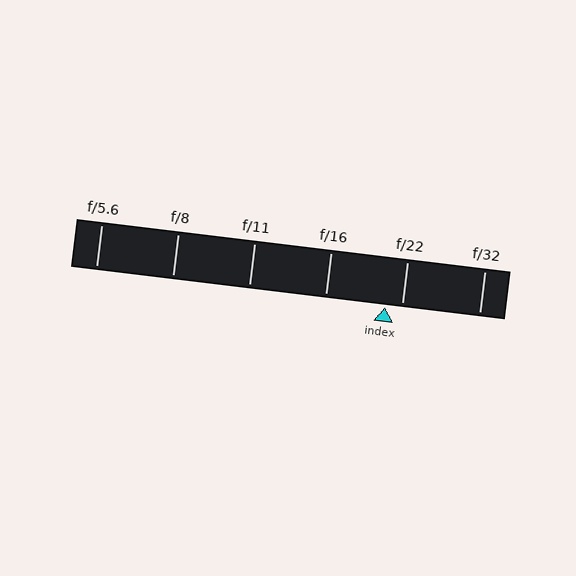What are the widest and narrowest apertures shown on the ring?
The widest aperture shown is f/5.6 and the narrowest is f/32.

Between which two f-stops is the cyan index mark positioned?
The index mark is between f/16 and f/22.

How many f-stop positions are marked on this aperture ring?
There are 6 f-stop positions marked.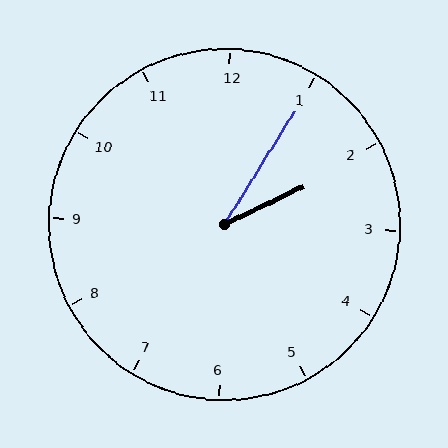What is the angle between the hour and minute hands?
Approximately 32 degrees.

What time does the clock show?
2:05.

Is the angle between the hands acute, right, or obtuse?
It is acute.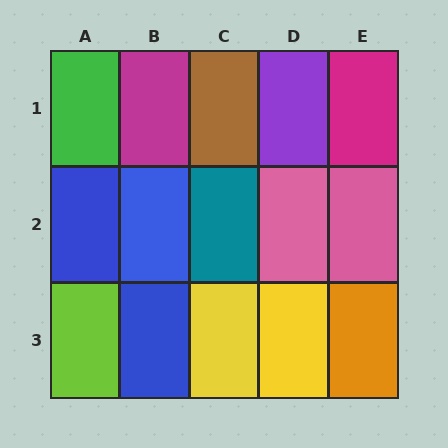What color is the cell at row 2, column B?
Blue.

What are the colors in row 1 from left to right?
Green, magenta, brown, purple, magenta.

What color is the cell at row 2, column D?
Pink.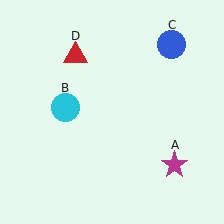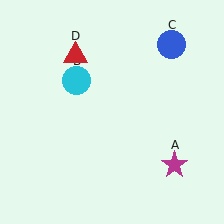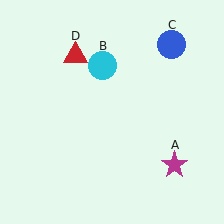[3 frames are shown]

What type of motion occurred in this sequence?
The cyan circle (object B) rotated clockwise around the center of the scene.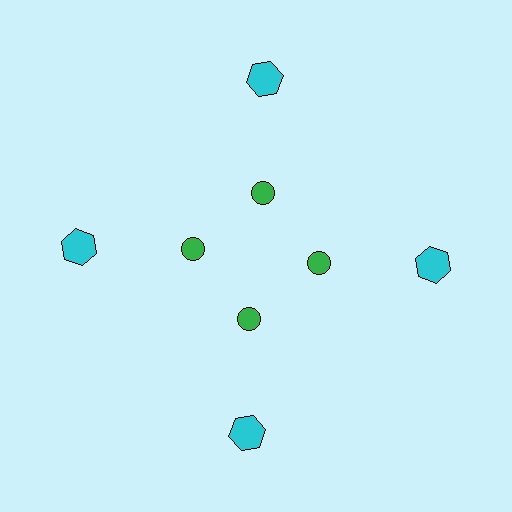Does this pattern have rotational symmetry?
Yes, this pattern has 4-fold rotational symmetry. It looks the same after rotating 90 degrees around the center.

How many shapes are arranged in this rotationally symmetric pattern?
There are 8 shapes, arranged in 4 groups of 2.